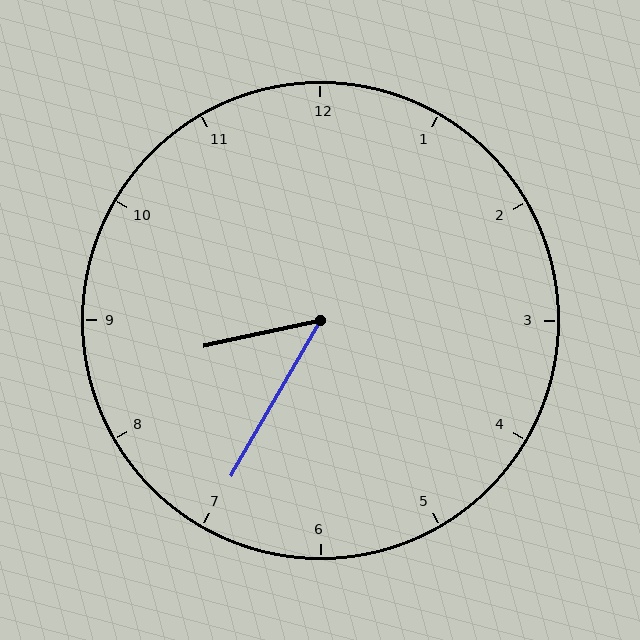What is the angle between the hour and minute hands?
Approximately 48 degrees.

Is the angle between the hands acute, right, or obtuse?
It is acute.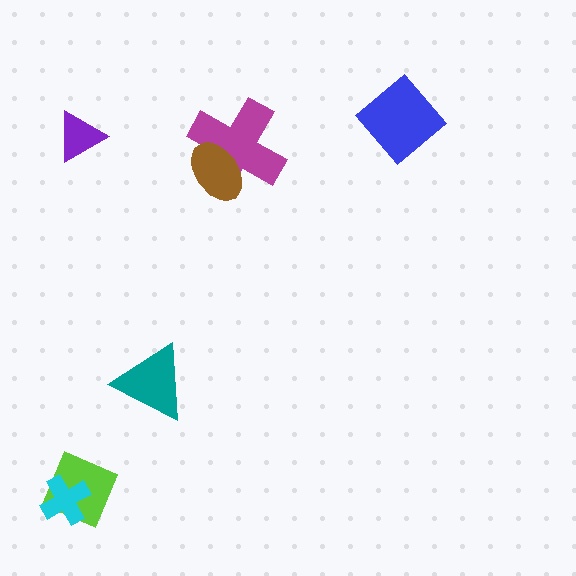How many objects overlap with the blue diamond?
0 objects overlap with the blue diamond.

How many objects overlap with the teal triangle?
0 objects overlap with the teal triangle.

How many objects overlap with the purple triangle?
0 objects overlap with the purple triangle.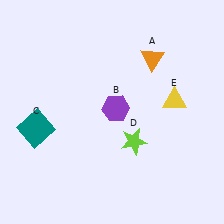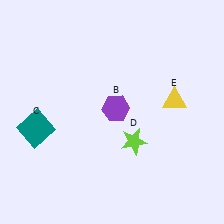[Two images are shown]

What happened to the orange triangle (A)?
The orange triangle (A) was removed in Image 2. It was in the top-right area of Image 1.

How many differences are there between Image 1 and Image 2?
There is 1 difference between the two images.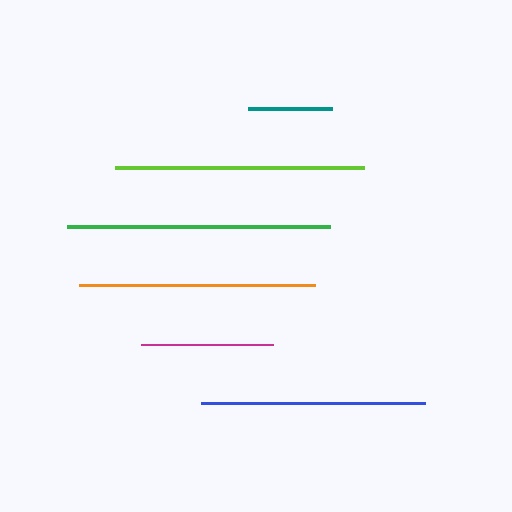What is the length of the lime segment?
The lime segment is approximately 249 pixels long.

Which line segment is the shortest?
The teal line is the shortest at approximately 84 pixels.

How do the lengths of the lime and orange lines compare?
The lime and orange lines are approximately the same length.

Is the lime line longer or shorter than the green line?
The green line is longer than the lime line.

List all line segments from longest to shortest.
From longest to shortest: green, lime, orange, blue, magenta, teal.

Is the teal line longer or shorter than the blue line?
The blue line is longer than the teal line.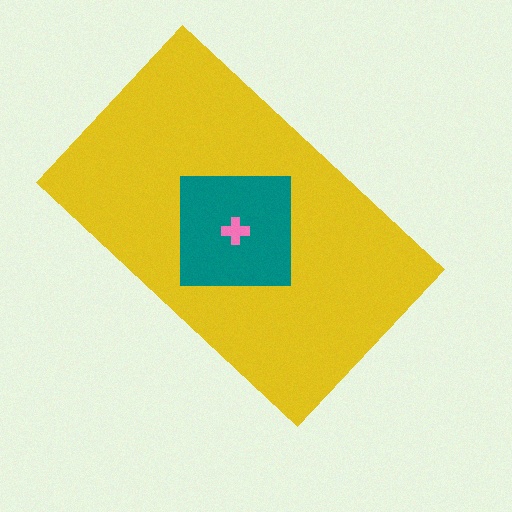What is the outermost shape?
The yellow rectangle.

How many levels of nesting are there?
3.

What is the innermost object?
The pink cross.